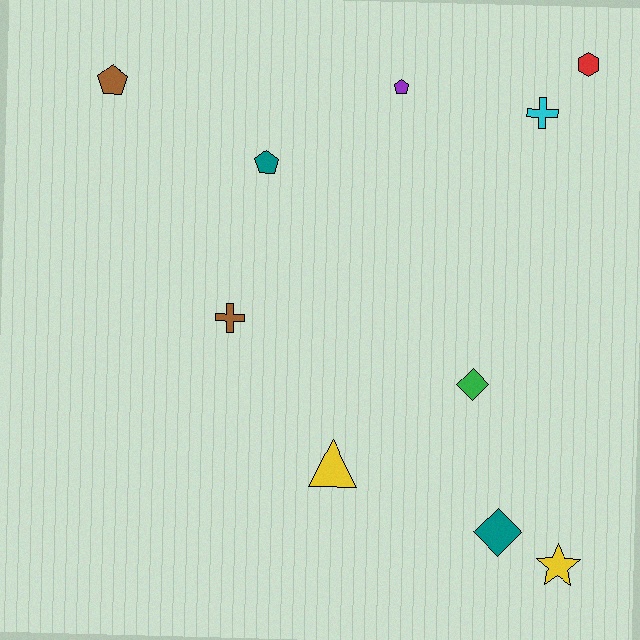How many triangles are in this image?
There is 1 triangle.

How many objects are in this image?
There are 10 objects.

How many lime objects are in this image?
There are no lime objects.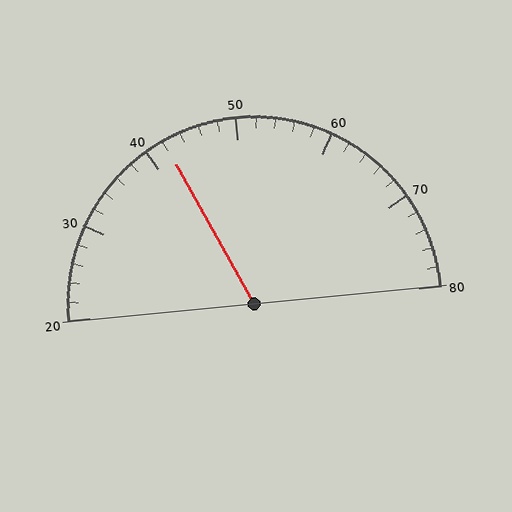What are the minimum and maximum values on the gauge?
The gauge ranges from 20 to 80.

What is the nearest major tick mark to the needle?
The nearest major tick mark is 40.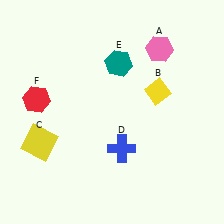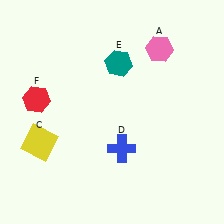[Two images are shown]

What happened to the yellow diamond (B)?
The yellow diamond (B) was removed in Image 2. It was in the top-right area of Image 1.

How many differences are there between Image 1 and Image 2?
There is 1 difference between the two images.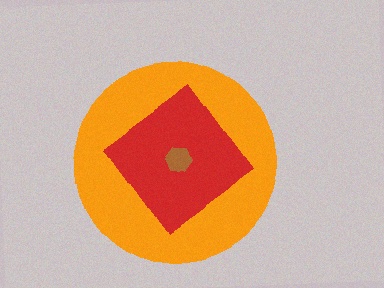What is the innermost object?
The brown hexagon.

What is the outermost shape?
The orange circle.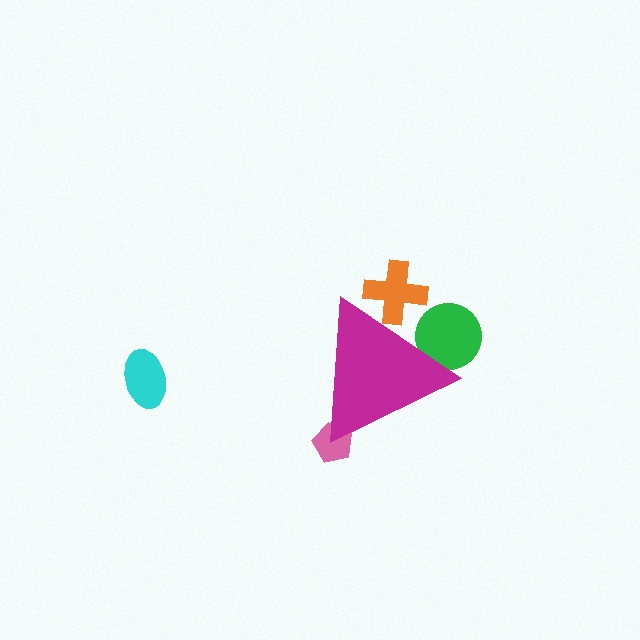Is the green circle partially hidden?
Yes, the green circle is partially hidden behind the magenta triangle.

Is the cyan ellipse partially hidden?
No, the cyan ellipse is fully visible.